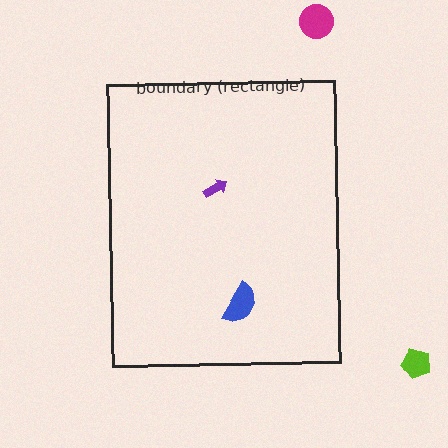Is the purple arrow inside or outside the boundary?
Inside.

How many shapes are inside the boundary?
2 inside, 2 outside.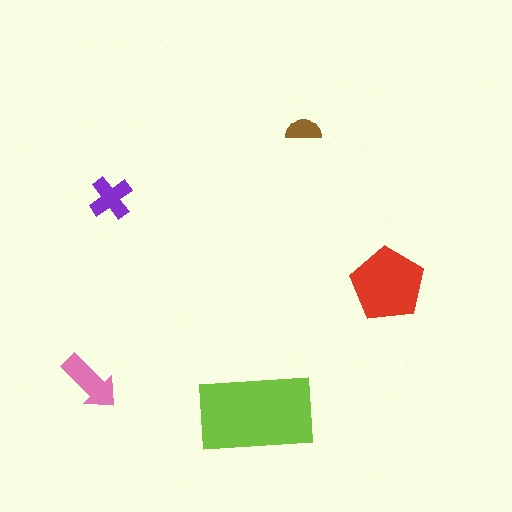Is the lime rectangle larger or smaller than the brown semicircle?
Larger.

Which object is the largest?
The lime rectangle.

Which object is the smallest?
The brown semicircle.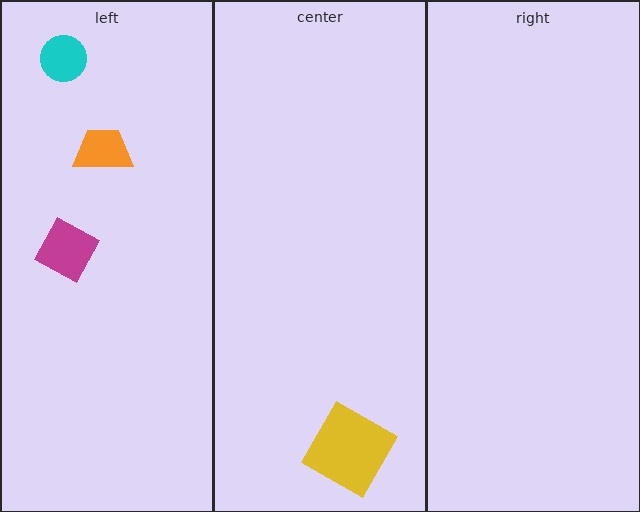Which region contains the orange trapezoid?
The left region.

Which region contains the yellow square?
The center region.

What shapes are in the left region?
The cyan circle, the magenta diamond, the orange trapezoid.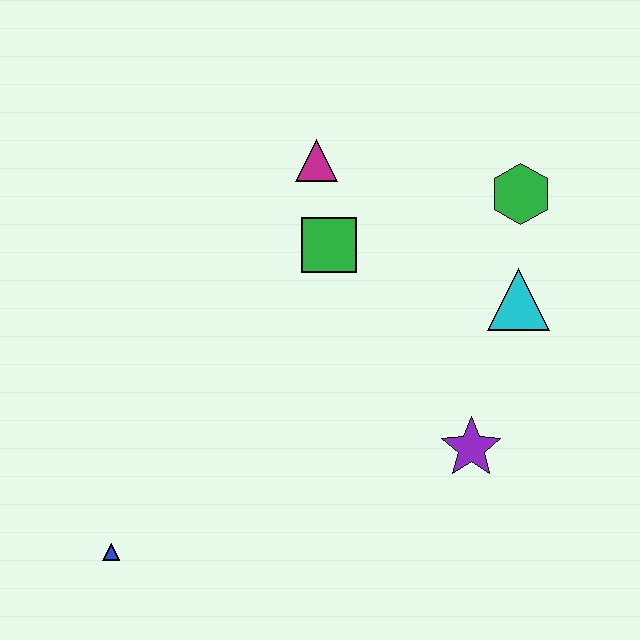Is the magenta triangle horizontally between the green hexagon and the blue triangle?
Yes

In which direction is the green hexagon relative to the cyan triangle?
The green hexagon is above the cyan triangle.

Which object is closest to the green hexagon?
The cyan triangle is closest to the green hexagon.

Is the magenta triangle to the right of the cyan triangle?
No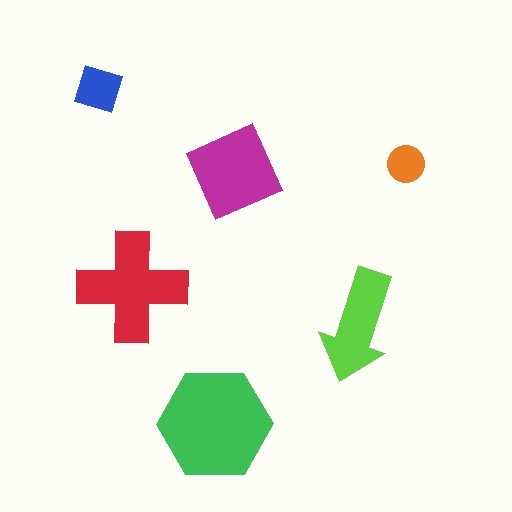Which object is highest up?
The blue square is topmost.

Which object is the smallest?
The orange circle.